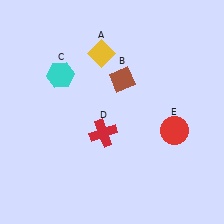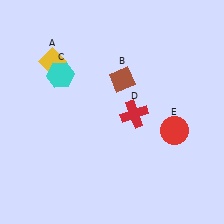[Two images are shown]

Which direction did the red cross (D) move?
The red cross (D) moved right.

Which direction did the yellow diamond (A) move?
The yellow diamond (A) moved left.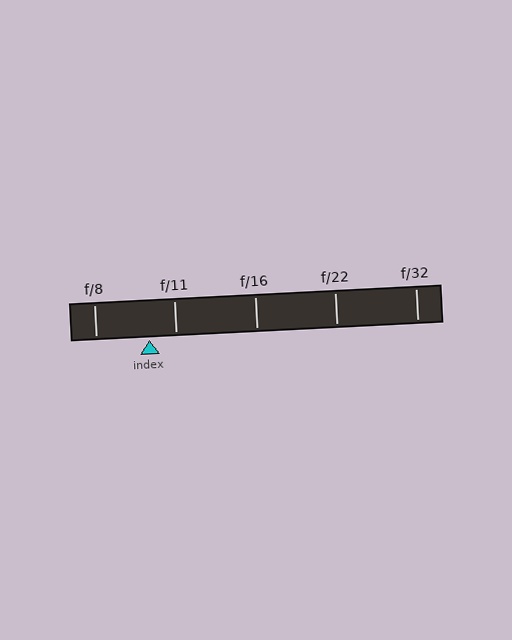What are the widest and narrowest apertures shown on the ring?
The widest aperture shown is f/8 and the narrowest is f/32.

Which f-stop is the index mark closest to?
The index mark is closest to f/11.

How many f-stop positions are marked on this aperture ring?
There are 5 f-stop positions marked.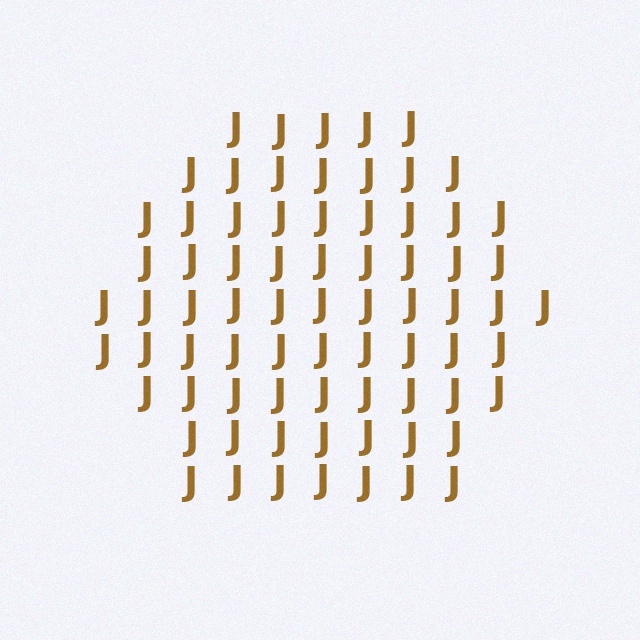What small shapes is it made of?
It is made of small letter J's.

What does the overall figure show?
The overall figure shows a hexagon.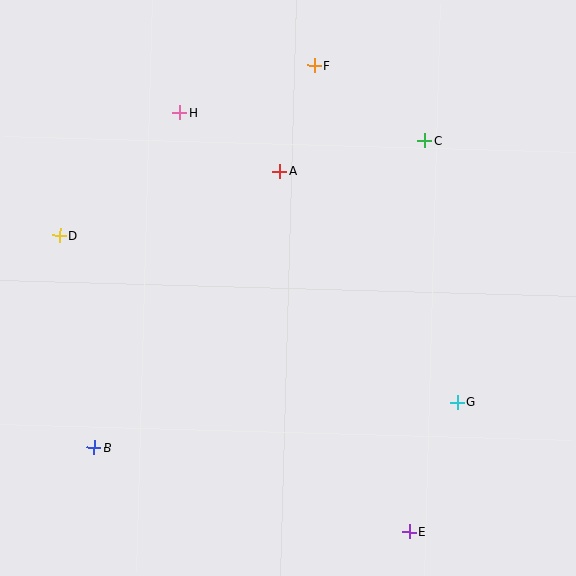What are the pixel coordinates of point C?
Point C is at (425, 141).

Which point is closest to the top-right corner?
Point C is closest to the top-right corner.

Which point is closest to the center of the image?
Point A at (280, 171) is closest to the center.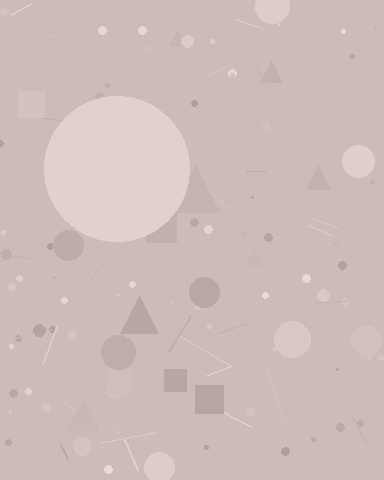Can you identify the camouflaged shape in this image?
The camouflaged shape is a circle.